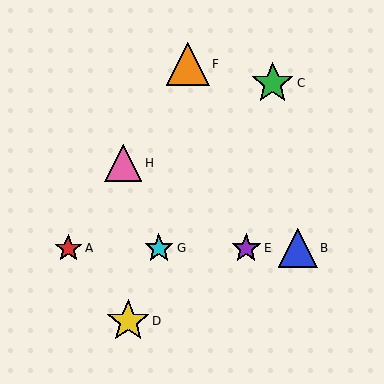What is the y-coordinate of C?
Object C is at y≈83.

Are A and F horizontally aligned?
No, A is at y≈248 and F is at y≈64.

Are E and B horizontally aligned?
Yes, both are at y≈248.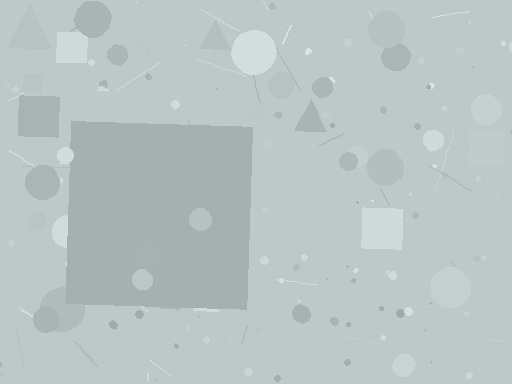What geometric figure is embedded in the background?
A square is embedded in the background.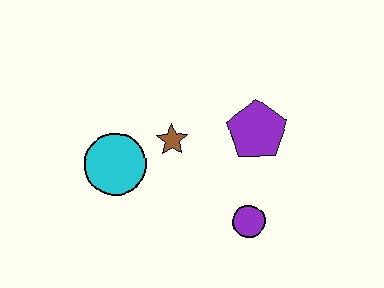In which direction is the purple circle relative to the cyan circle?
The purple circle is to the right of the cyan circle.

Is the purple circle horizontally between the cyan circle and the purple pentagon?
Yes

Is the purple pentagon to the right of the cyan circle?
Yes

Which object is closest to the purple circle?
The purple pentagon is closest to the purple circle.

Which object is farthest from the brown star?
The purple circle is farthest from the brown star.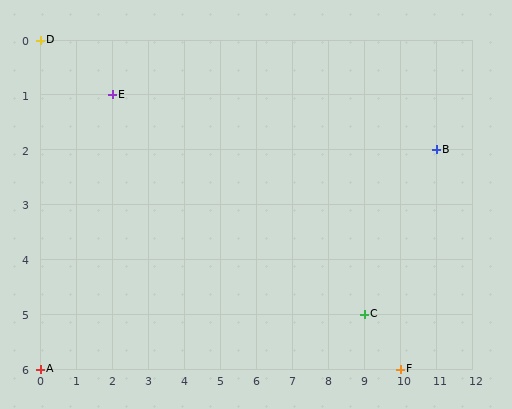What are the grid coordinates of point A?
Point A is at grid coordinates (0, 6).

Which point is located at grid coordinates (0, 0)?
Point D is at (0, 0).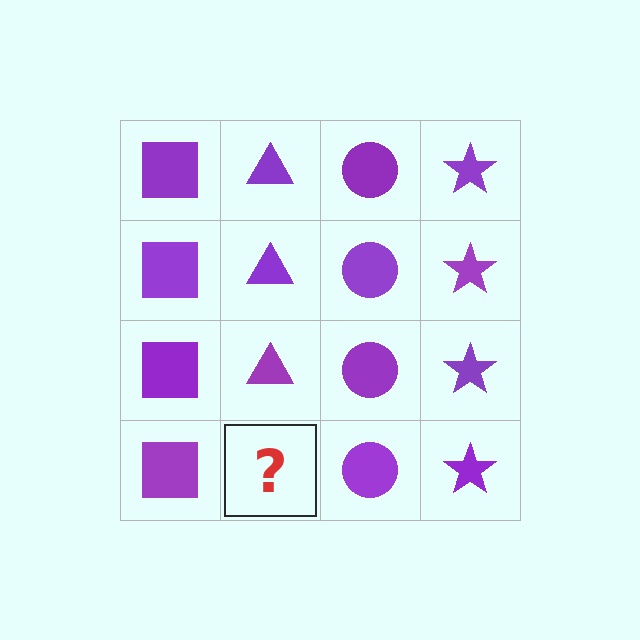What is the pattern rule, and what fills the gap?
The rule is that each column has a consistent shape. The gap should be filled with a purple triangle.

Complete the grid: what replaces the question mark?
The question mark should be replaced with a purple triangle.